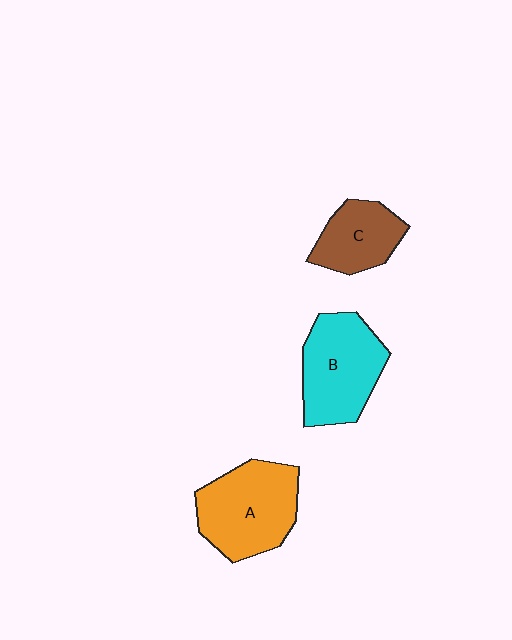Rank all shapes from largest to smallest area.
From largest to smallest: A (orange), B (cyan), C (brown).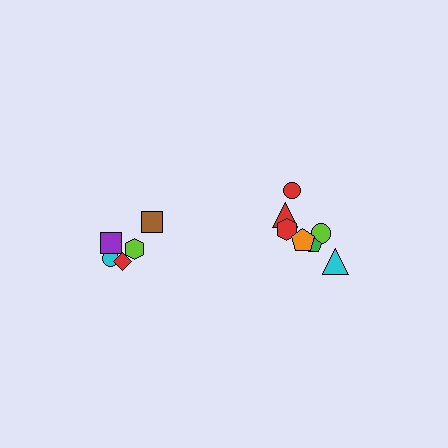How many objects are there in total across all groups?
There are 12 objects.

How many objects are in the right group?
There are 7 objects.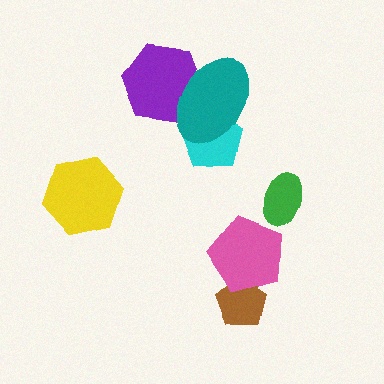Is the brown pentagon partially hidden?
Yes, it is partially covered by another shape.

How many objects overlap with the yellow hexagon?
0 objects overlap with the yellow hexagon.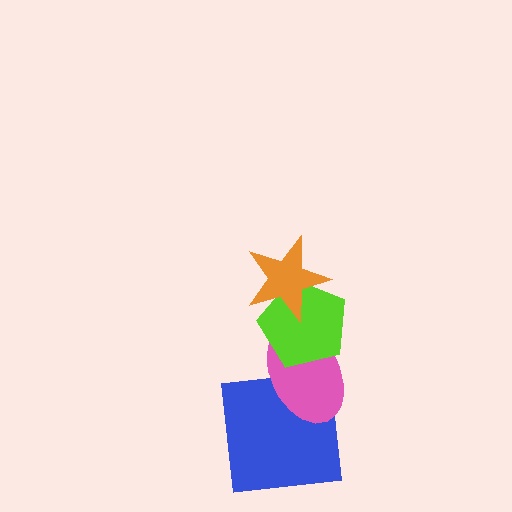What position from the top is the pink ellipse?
The pink ellipse is 3rd from the top.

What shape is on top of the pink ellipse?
The lime pentagon is on top of the pink ellipse.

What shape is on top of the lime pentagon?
The orange star is on top of the lime pentagon.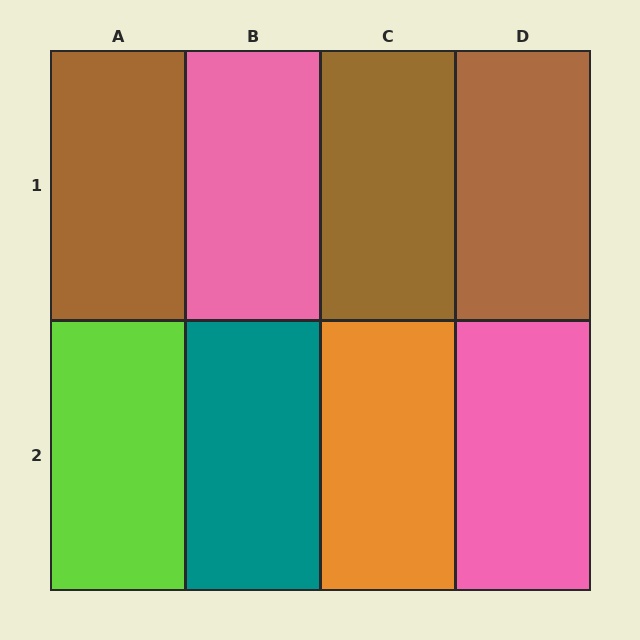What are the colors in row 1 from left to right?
Brown, pink, brown, brown.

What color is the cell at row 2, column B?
Teal.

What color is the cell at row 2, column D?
Pink.